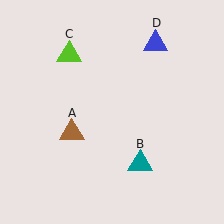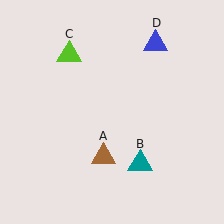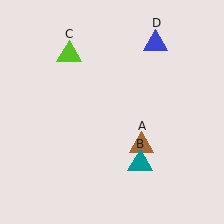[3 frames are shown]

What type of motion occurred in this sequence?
The brown triangle (object A) rotated counterclockwise around the center of the scene.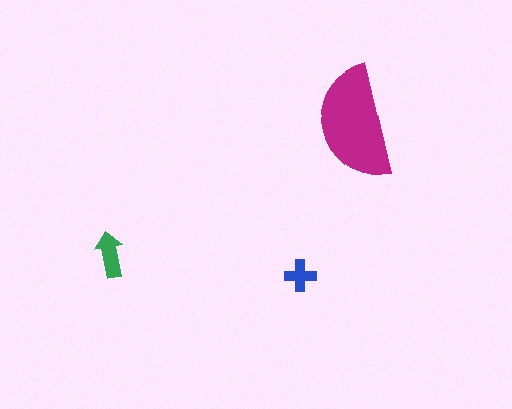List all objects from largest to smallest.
The magenta semicircle, the green arrow, the blue cross.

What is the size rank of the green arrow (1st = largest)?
2nd.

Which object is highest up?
The magenta semicircle is topmost.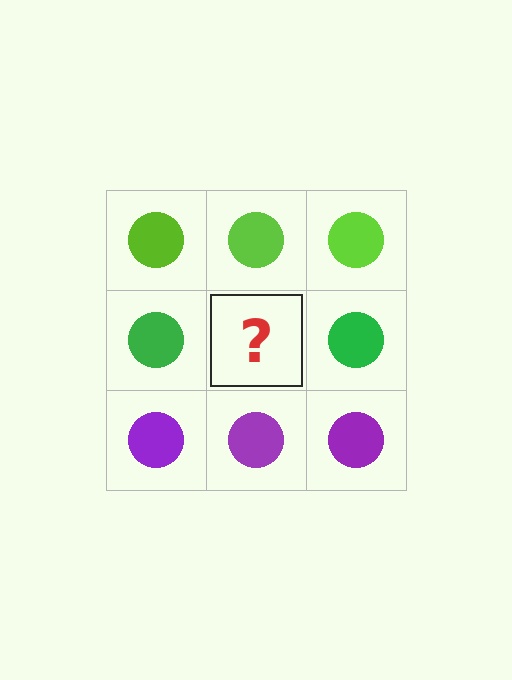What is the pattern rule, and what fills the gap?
The rule is that each row has a consistent color. The gap should be filled with a green circle.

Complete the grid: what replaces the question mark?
The question mark should be replaced with a green circle.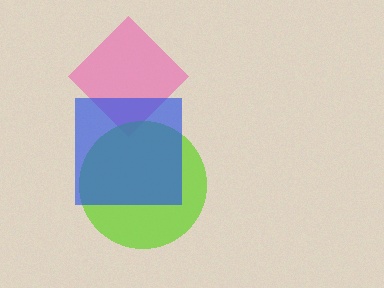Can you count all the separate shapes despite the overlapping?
Yes, there are 3 separate shapes.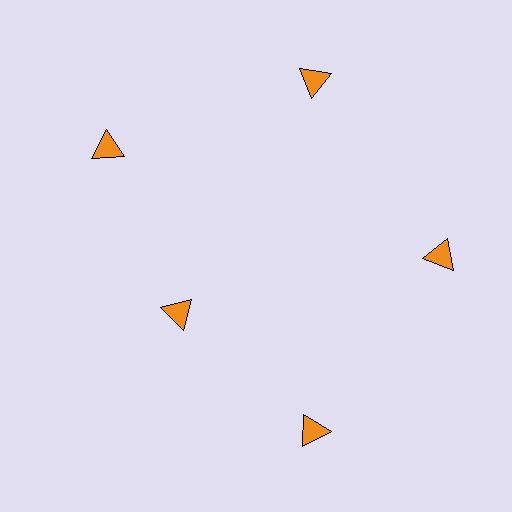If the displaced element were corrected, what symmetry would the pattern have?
It would have 5-fold rotational symmetry — the pattern would map onto itself every 72 degrees.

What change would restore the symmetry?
The symmetry would be restored by moving it outward, back onto the ring so that all 5 triangles sit at equal angles and equal distance from the center.